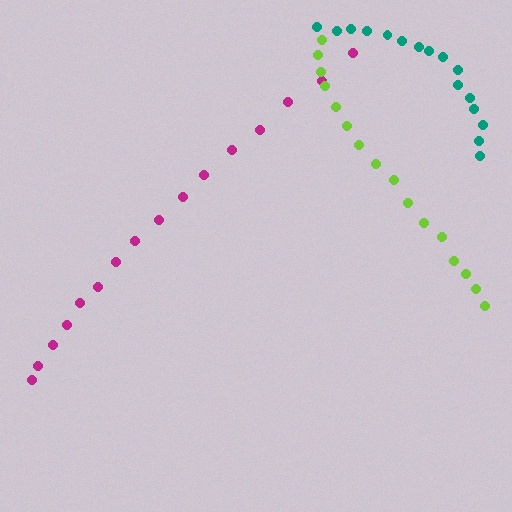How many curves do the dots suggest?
There are 3 distinct paths.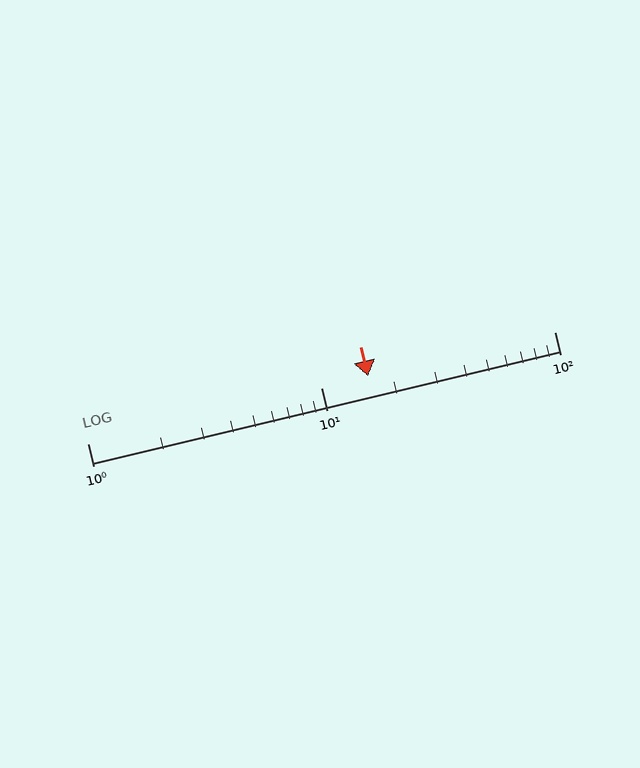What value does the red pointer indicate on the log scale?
The pointer indicates approximately 16.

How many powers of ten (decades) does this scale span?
The scale spans 2 decades, from 1 to 100.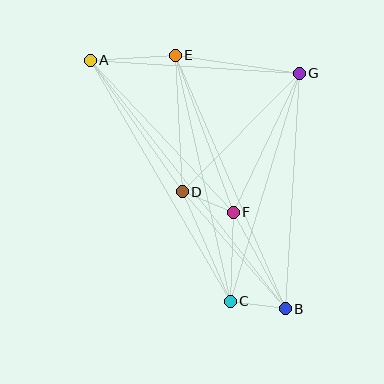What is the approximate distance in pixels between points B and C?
The distance between B and C is approximately 55 pixels.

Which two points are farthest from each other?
Points A and B are farthest from each other.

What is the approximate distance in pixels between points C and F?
The distance between C and F is approximately 89 pixels.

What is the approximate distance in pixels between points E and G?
The distance between E and G is approximately 125 pixels.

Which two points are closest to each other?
Points D and F are closest to each other.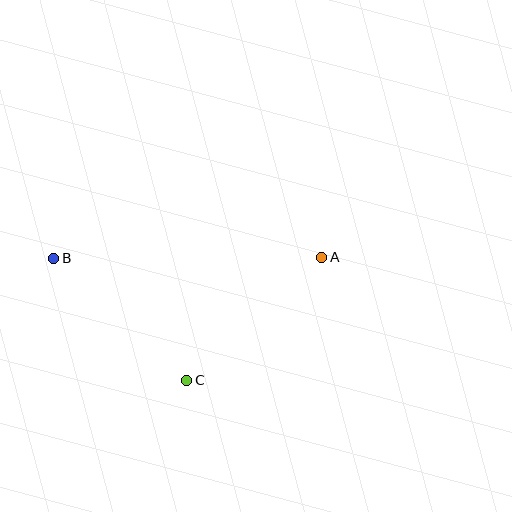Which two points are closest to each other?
Points B and C are closest to each other.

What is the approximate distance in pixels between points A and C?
The distance between A and C is approximately 183 pixels.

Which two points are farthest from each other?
Points A and B are farthest from each other.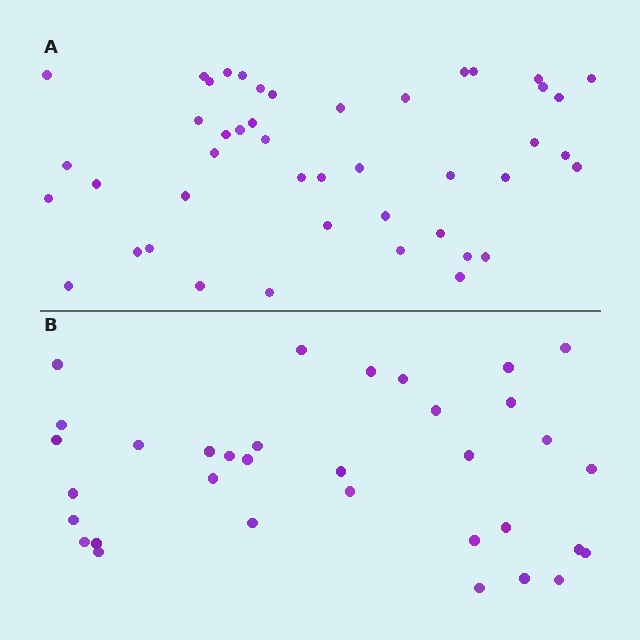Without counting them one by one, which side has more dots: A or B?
Region A (the top region) has more dots.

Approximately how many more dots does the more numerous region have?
Region A has roughly 12 or so more dots than region B.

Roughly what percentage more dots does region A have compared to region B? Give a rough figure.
About 30% more.